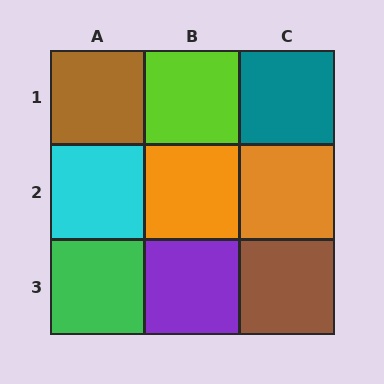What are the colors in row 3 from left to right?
Green, purple, brown.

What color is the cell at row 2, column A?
Cyan.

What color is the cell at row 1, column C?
Teal.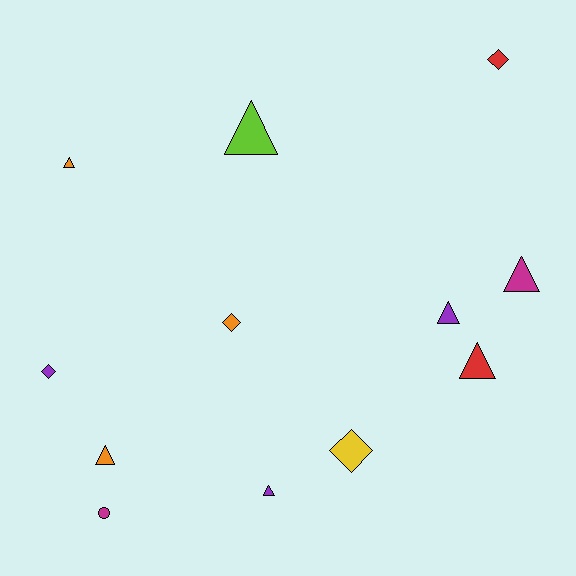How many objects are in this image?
There are 12 objects.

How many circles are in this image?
There is 1 circle.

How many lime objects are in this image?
There is 1 lime object.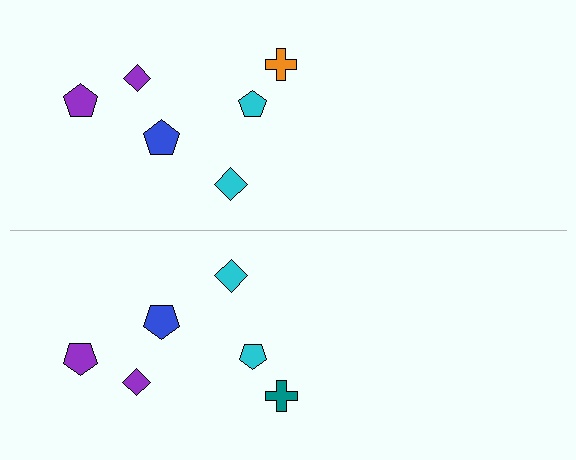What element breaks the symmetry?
The teal cross on the bottom side breaks the symmetry — its mirror counterpart is orange.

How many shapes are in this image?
There are 12 shapes in this image.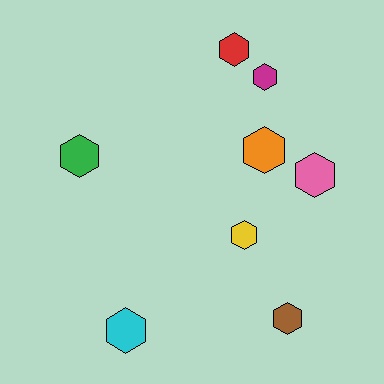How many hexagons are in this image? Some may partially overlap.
There are 8 hexagons.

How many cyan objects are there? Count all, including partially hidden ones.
There is 1 cyan object.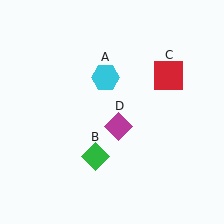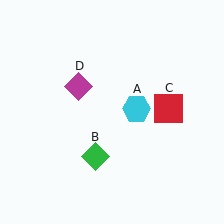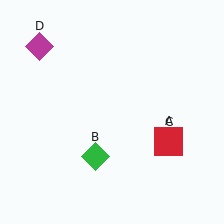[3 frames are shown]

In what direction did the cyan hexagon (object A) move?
The cyan hexagon (object A) moved down and to the right.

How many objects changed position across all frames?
3 objects changed position: cyan hexagon (object A), red square (object C), magenta diamond (object D).